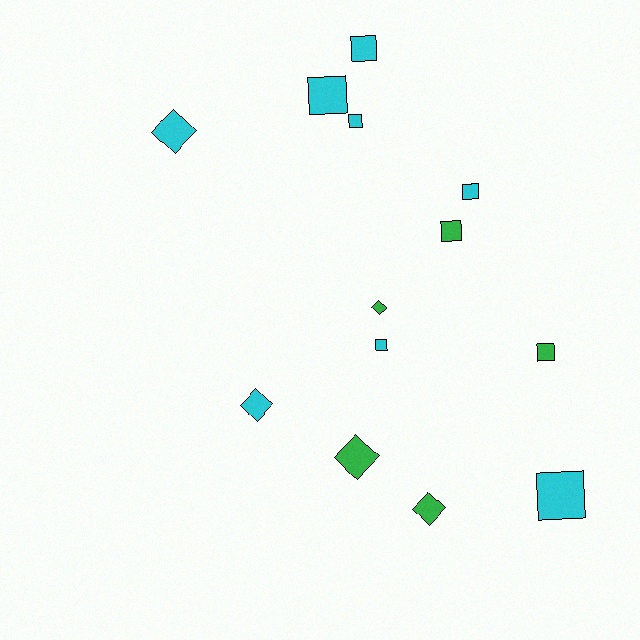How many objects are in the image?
There are 13 objects.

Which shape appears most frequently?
Square, with 8 objects.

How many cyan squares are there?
There are 6 cyan squares.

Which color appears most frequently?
Cyan, with 8 objects.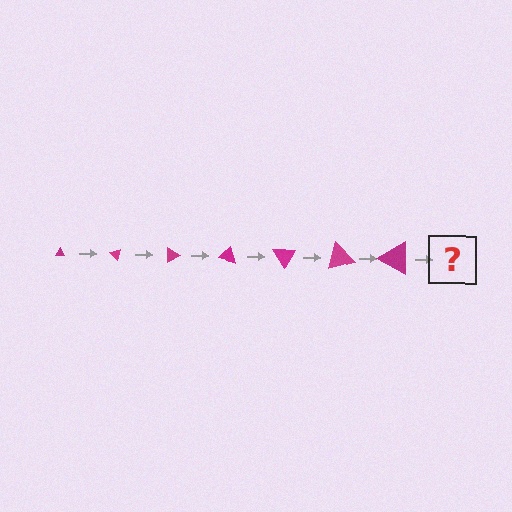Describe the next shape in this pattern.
It should be a triangle, larger than the previous one and rotated 315 degrees from the start.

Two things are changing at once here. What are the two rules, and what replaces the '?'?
The two rules are that the triangle grows larger each step and it rotates 45 degrees each step. The '?' should be a triangle, larger than the previous one and rotated 315 degrees from the start.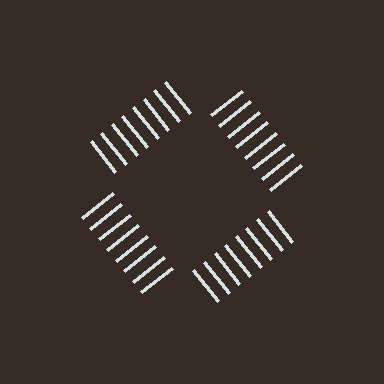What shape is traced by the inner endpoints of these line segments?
An illusory square — the line segments terminate on its edges but no continuous stroke is drawn.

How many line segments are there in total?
32 — 8 along each of the 4 edges.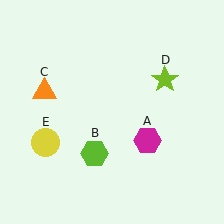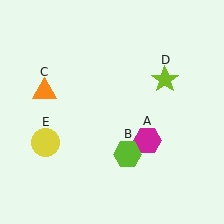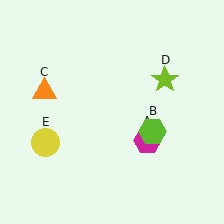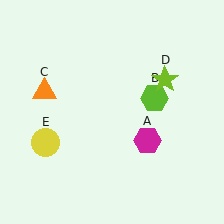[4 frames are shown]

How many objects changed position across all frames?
1 object changed position: lime hexagon (object B).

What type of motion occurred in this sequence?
The lime hexagon (object B) rotated counterclockwise around the center of the scene.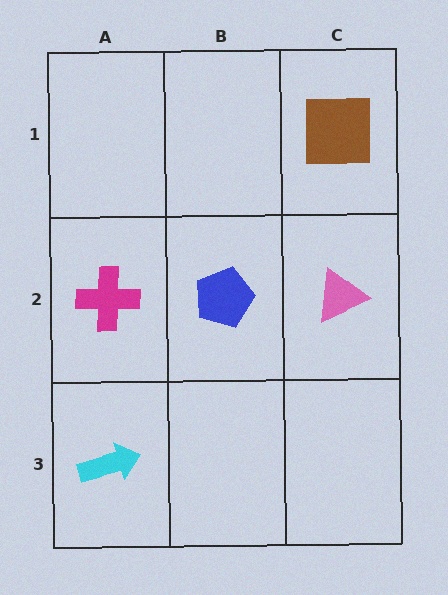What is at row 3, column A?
A cyan arrow.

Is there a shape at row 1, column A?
No, that cell is empty.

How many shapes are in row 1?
1 shape.